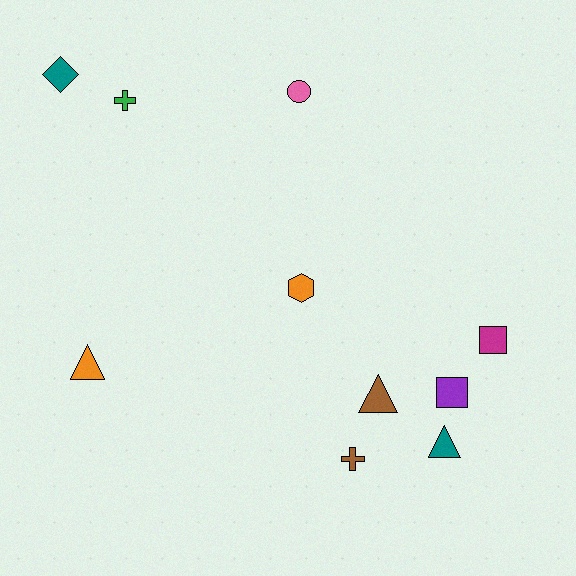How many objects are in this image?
There are 10 objects.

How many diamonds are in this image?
There is 1 diamond.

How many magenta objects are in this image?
There is 1 magenta object.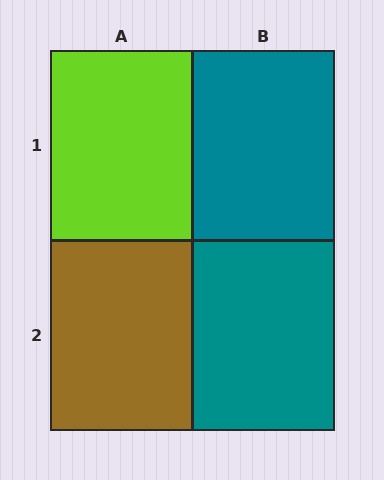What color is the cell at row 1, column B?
Teal.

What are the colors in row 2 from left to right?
Brown, teal.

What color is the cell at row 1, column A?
Lime.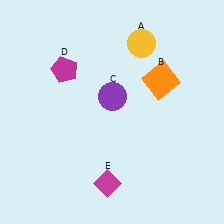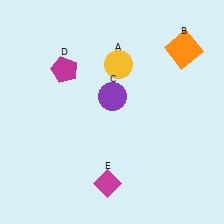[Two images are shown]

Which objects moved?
The objects that moved are: the yellow circle (A), the orange square (B).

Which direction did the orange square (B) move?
The orange square (B) moved up.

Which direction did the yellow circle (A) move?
The yellow circle (A) moved left.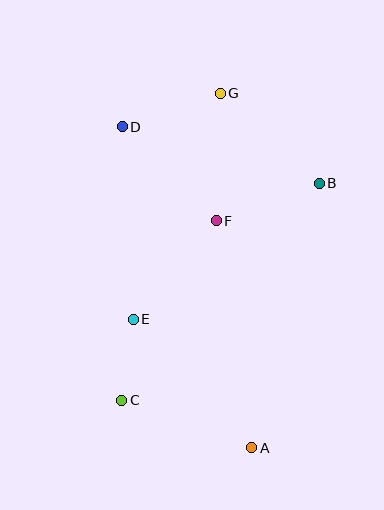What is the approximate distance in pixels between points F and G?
The distance between F and G is approximately 128 pixels.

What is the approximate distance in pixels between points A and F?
The distance between A and F is approximately 230 pixels.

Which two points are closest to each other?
Points C and E are closest to each other.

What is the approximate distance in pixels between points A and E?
The distance between A and E is approximately 175 pixels.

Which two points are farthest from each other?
Points A and G are farthest from each other.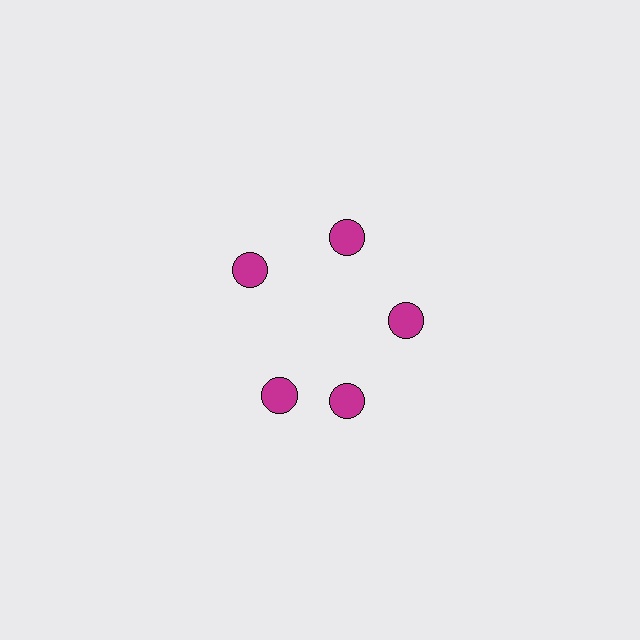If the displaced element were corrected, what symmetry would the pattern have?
It would have 5-fold rotational symmetry — the pattern would map onto itself every 72 degrees.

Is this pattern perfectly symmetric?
No. The 5 magenta circles are arranged in a ring, but one element near the 8 o'clock position is rotated out of alignment along the ring, breaking the 5-fold rotational symmetry.